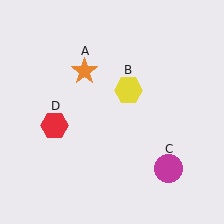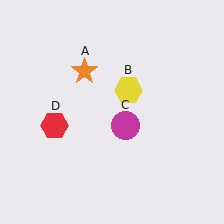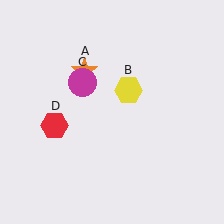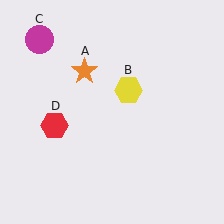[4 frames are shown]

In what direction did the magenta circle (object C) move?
The magenta circle (object C) moved up and to the left.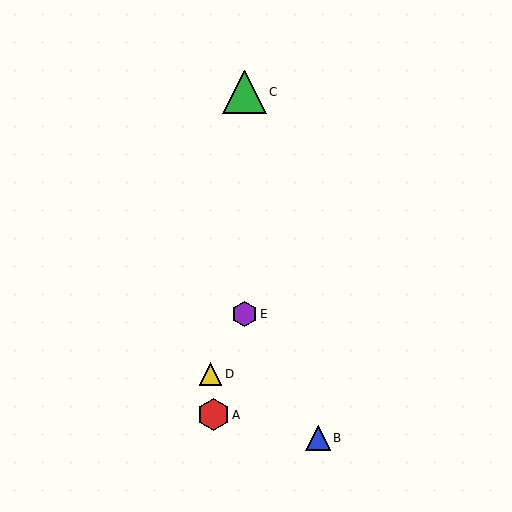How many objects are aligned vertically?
2 objects (C, E) are aligned vertically.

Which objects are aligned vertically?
Objects C, E are aligned vertically.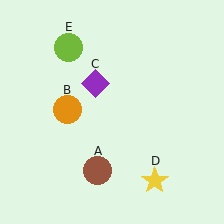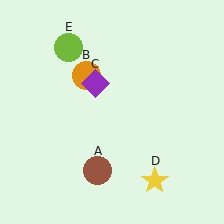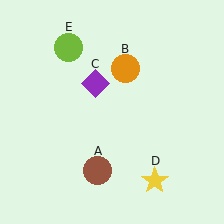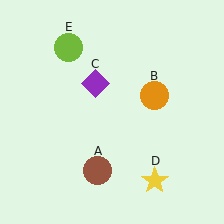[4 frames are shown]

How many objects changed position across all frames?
1 object changed position: orange circle (object B).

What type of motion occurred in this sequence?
The orange circle (object B) rotated clockwise around the center of the scene.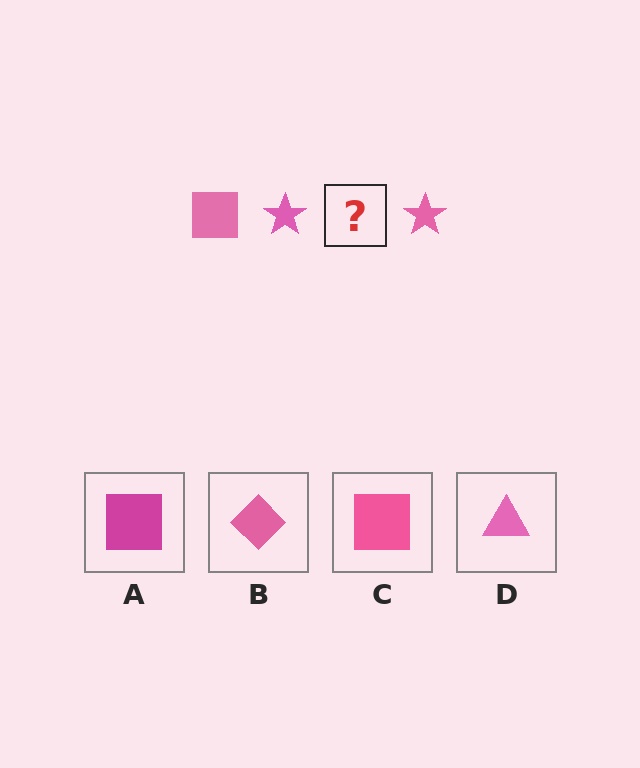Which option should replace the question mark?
Option C.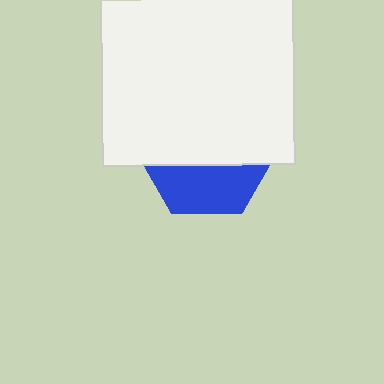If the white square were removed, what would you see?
You would see the complete blue hexagon.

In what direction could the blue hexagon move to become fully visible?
The blue hexagon could move down. That would shift it out from behind the white square entirely.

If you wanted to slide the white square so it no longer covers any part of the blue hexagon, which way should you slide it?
Slide it up — that is the most direct way to separate the two shapes.